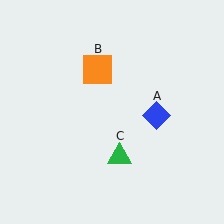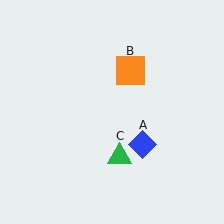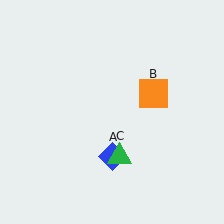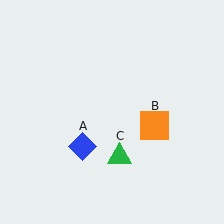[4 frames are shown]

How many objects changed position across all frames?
2 objects changed position: blue diamond (object A), orange square (object B).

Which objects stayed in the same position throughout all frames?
Green triangle (object C) remained stationary.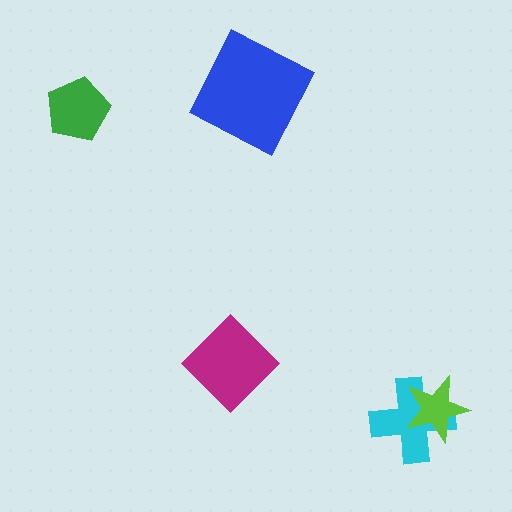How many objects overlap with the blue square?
0 objects overlap with the blue square.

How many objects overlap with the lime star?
1 object overlaps with the lime star.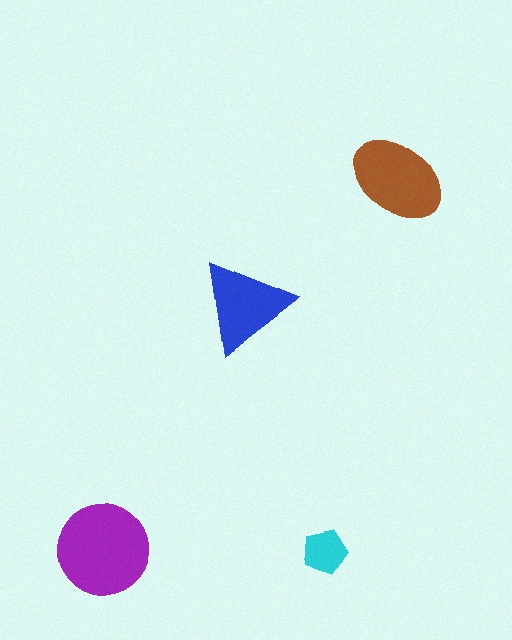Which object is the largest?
The purple circle.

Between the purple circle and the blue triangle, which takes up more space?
The purple circle.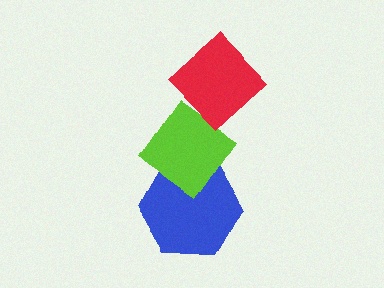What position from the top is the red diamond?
The red diamond is 1st from the top.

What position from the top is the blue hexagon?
The blue hexagon is 3rd from the top.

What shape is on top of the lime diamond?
The red diamond is on top of the lime diamond.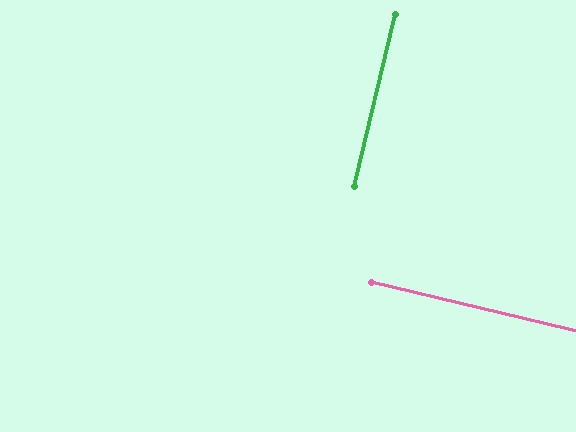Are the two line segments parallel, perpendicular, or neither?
Perpendicular — they meet at approximately 90°.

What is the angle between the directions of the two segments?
Approximately 90 degrees.